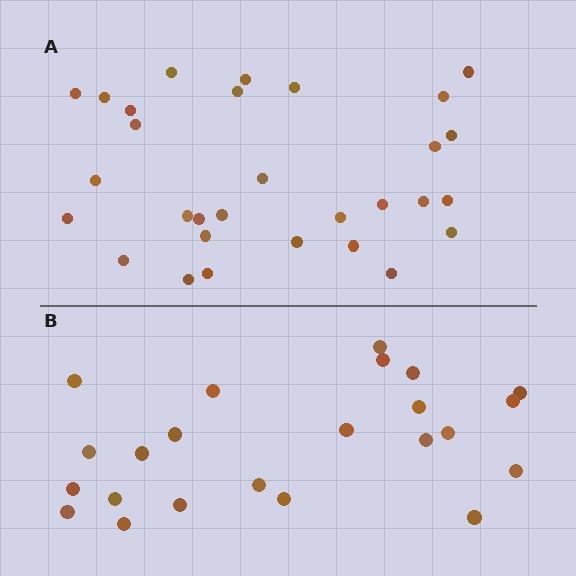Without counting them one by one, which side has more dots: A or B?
Region A (the top region) has more dots.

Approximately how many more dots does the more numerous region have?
Region A has roughly 8 or so more dots than region B.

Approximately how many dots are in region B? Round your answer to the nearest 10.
About 20 dots. (The exact count is 23, which rounds to 20.)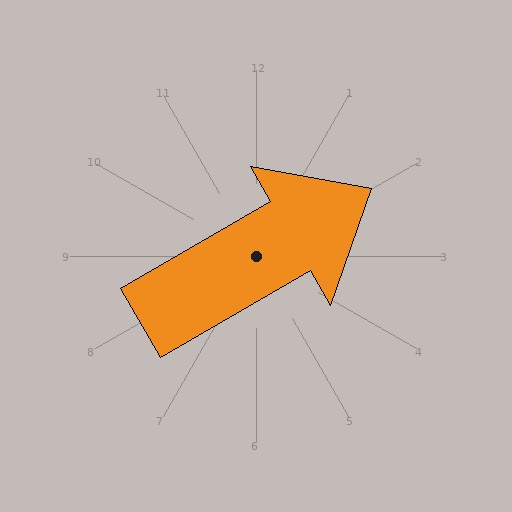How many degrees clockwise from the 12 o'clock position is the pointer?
Approximately 60 degrees.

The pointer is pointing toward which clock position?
Roughly 2 o'clock.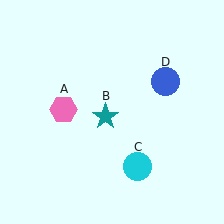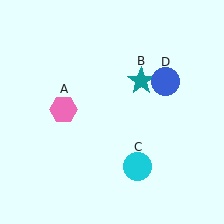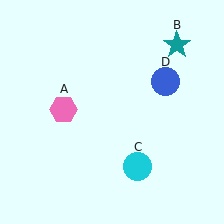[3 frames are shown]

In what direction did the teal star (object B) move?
The teal star (object B) moved up and to the right.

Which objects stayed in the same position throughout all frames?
Pink hexagon (object A) and cyan circle (object C) and blue circle (object D) remained stationary.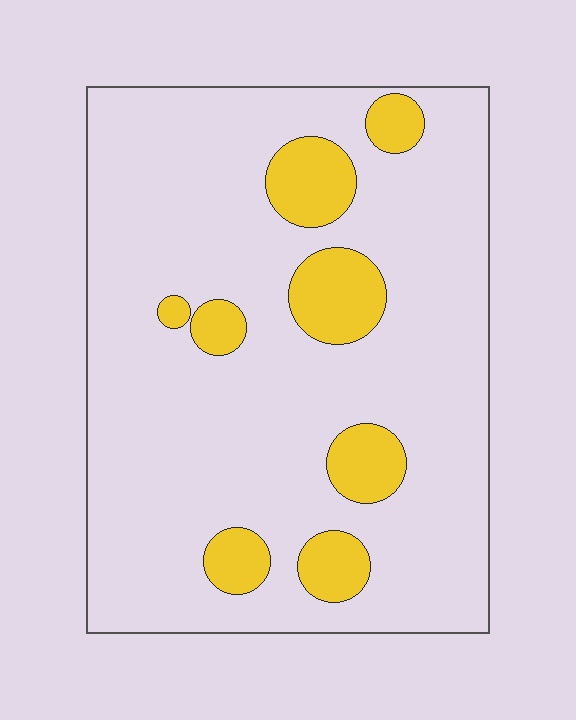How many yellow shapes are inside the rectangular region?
8.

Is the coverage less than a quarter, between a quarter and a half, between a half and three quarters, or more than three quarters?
Less than a quarter.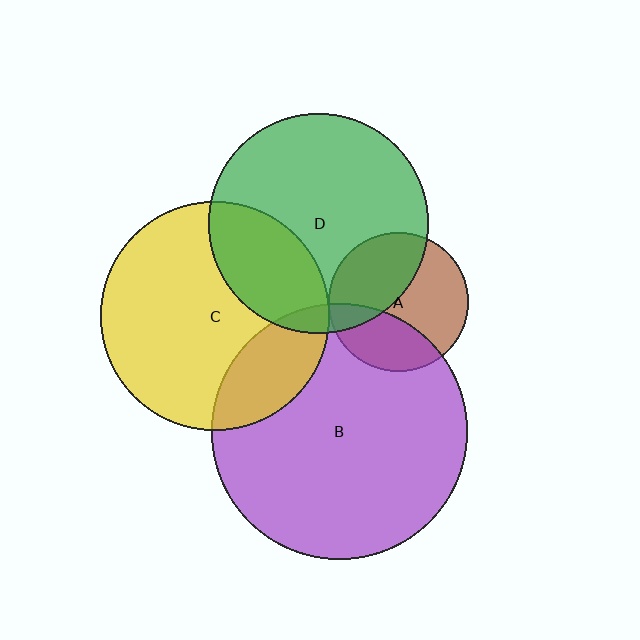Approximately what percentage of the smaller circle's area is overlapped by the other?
Approximately 25%.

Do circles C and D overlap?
Yes.